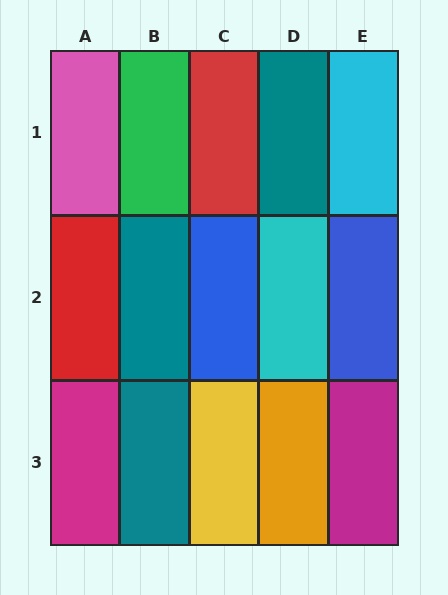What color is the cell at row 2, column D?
Cyan.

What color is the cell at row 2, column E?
Blue.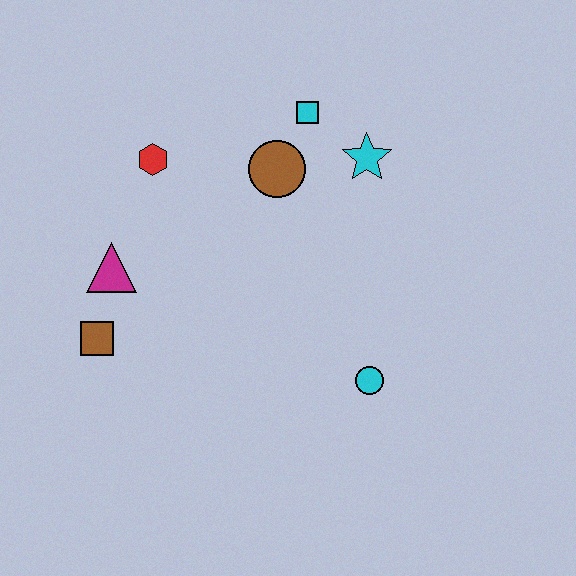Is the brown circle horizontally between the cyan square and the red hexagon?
Yes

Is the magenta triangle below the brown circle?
Yes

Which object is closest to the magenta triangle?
The brown square is closest to the magenta triangle.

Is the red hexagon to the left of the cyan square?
Yes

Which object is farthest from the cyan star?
The brown square is farthest from the cyan star.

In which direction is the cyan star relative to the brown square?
The cyan star is to the right of the brown square.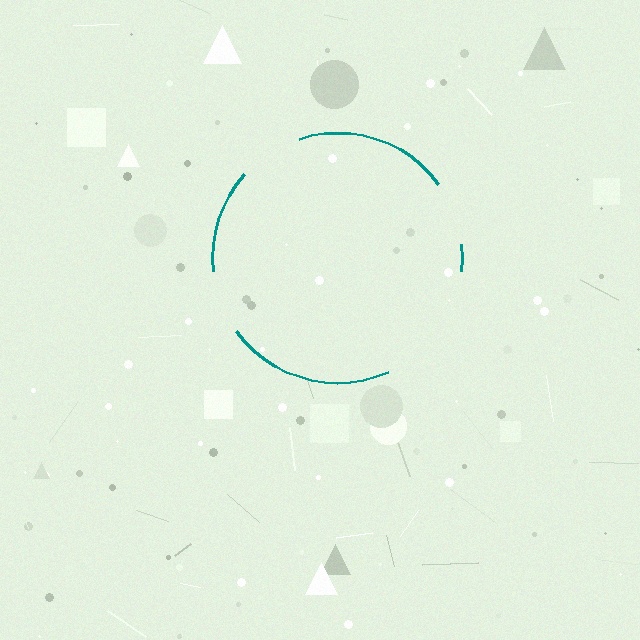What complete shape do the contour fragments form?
The contour fragments form a circle.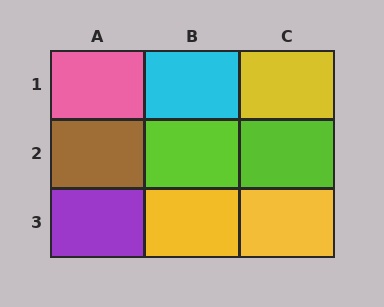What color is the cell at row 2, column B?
Lime.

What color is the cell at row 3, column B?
Yellow.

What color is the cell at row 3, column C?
Yellow.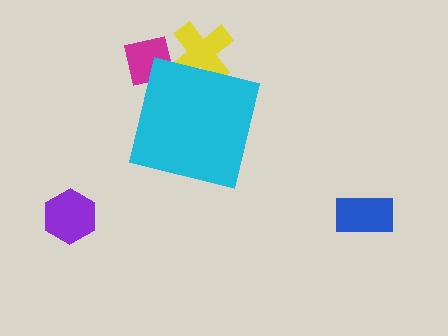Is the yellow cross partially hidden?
Yes, the yellow cross is partially hidden behind the cyan square.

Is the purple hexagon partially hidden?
No, the purple hexagon is fully visible.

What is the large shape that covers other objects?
A cyan square.